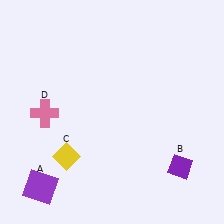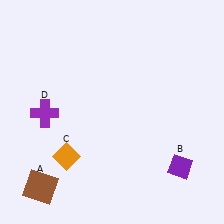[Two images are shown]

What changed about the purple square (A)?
In Image 1, A is purple. In Image 2, it changed to brown.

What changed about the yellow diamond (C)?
In Image 1, C is yellow. In Image 2, it changed to orange.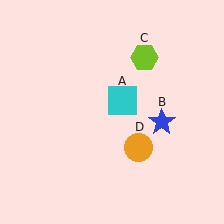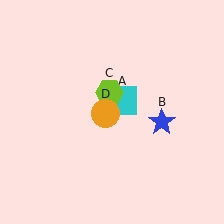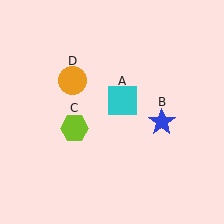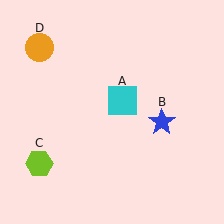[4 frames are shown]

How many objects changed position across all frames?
2 objects changed position: lime hexagon (object C), orange circle (object D).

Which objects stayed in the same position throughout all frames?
Cyan square (object A) and blue star (object B) remained stationary.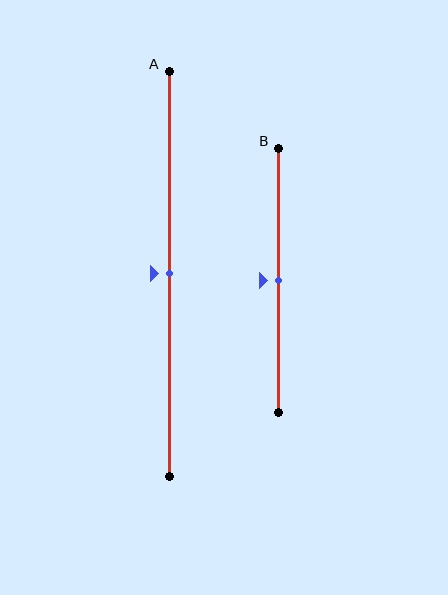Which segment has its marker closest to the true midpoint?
Segment A has its marker closest to the true midpoint.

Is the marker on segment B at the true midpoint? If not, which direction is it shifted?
Yes, the marker on segment B is at the true midpoint.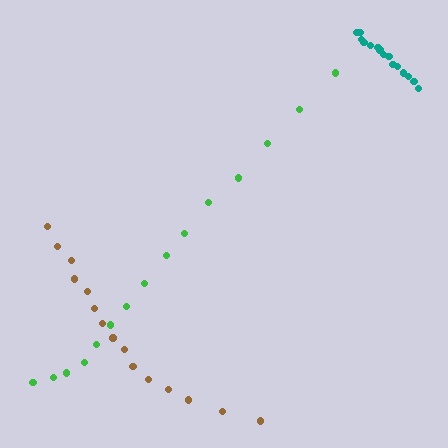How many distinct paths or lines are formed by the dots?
There are 3 distinct paths.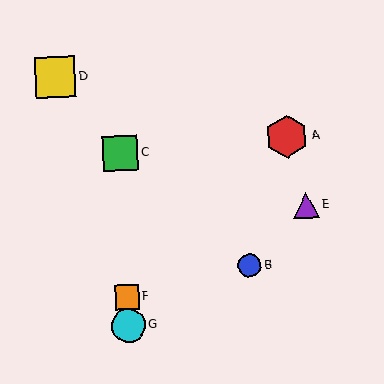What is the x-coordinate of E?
Object E is at x≈306.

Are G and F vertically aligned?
Yes, both are at x≈128.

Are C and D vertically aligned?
No, C is at x≈120 and D is at x≈55.